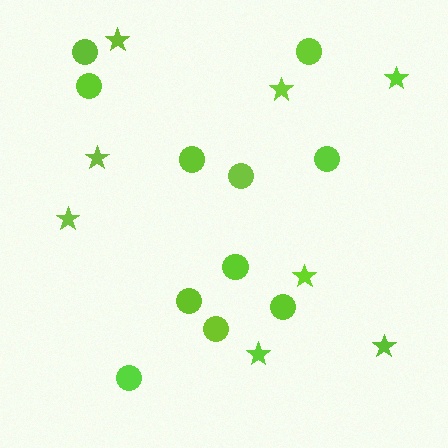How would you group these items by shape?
There are 2 groups: one group of stars (8) and one group of circles (11).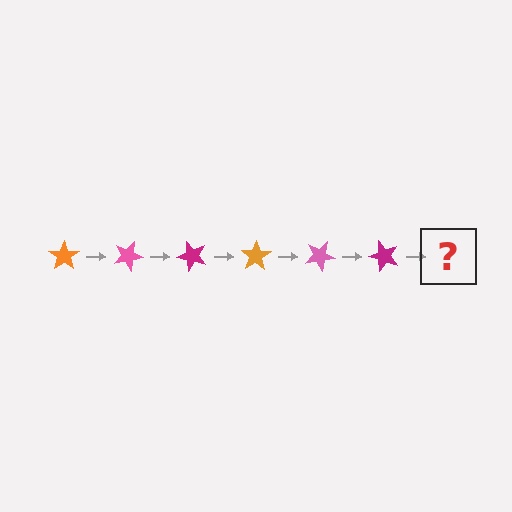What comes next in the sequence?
The next element should be an orange star, rotated 150 degrees from the start.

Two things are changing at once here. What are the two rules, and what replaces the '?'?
The two rules are that it rotates 25 degrees each step and the color cycles through orange, pink, and magenta. The '?' should be an orange star, rotated 150 degrees from the start.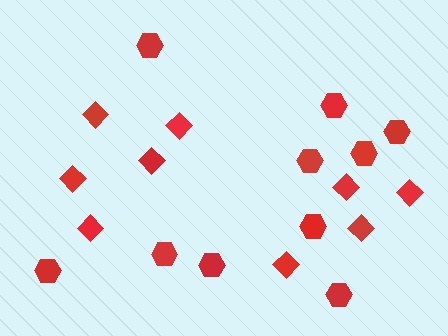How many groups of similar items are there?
There are 2 groups: one group of hexagons (10) and one group of diamonds (9).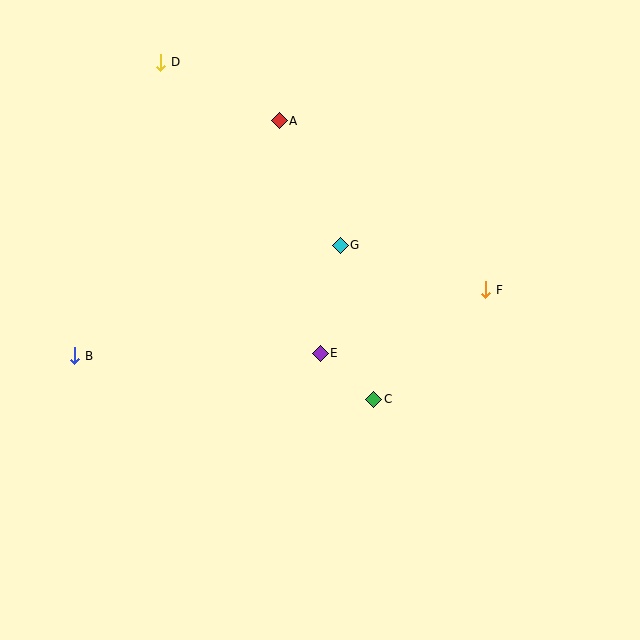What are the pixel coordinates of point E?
Point E is at (320, 353).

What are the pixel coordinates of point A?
Point A is at (279, 121).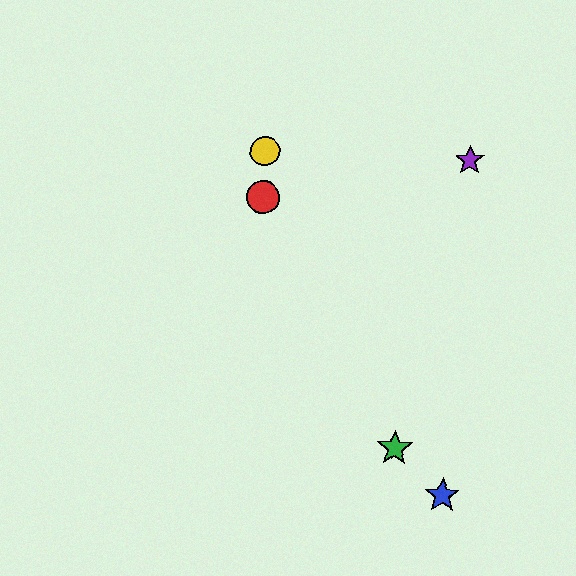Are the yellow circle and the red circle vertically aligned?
Yes, both are at x≈265.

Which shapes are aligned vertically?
The red circle, the yellow circle are aligned vertically.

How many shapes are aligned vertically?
2 shapes (the red circle, the yellow circle) are aligned vertically.